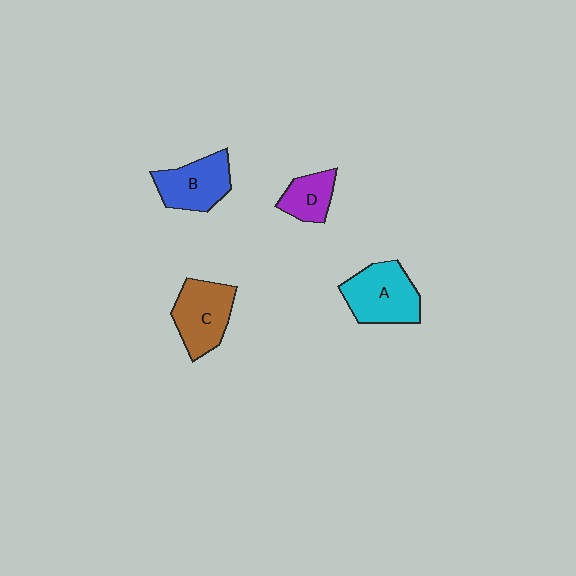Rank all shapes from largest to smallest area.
From largest to smallest: A (cyan), C (brown), B (blue), D (purple).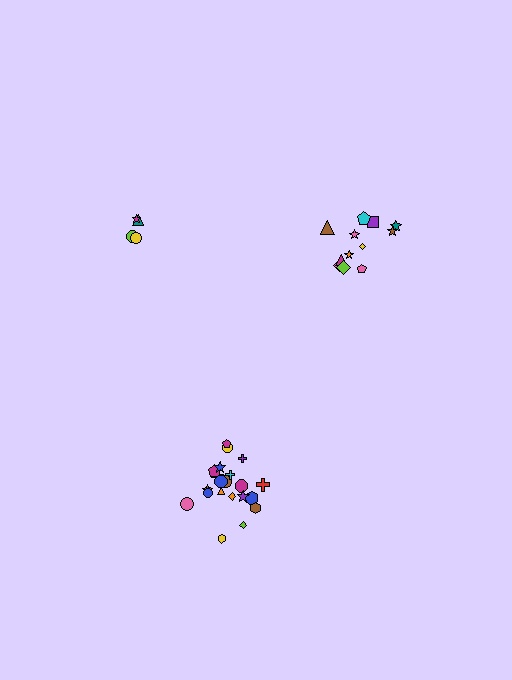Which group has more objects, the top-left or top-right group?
The top-right group.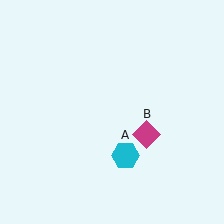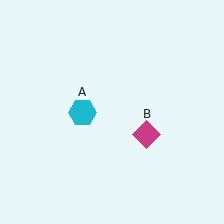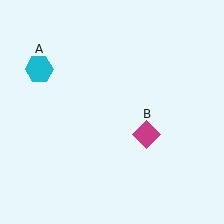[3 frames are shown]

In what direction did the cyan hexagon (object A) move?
The cyan hexagon (object A) moved up and to the left.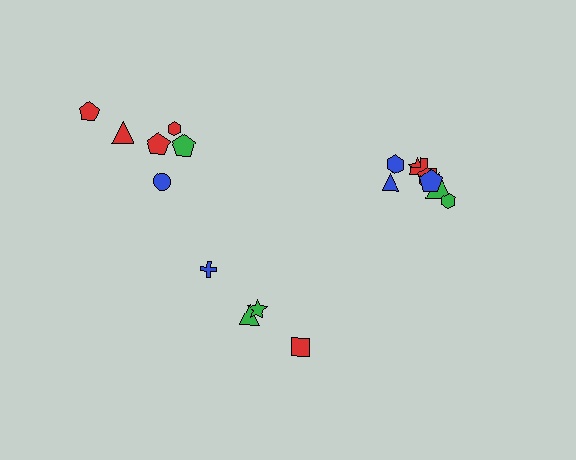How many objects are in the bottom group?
There are 4 objects.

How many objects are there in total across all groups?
There are 18 objects.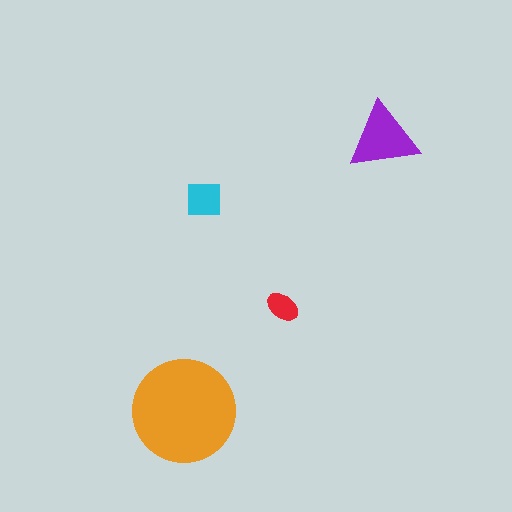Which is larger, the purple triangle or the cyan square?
The purple triangle.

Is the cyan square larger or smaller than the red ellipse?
Larger.